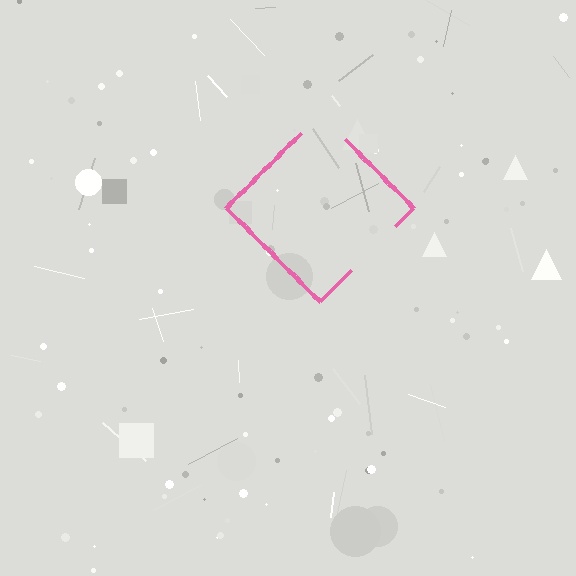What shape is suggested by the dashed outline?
The dashed outline suggests a diamond.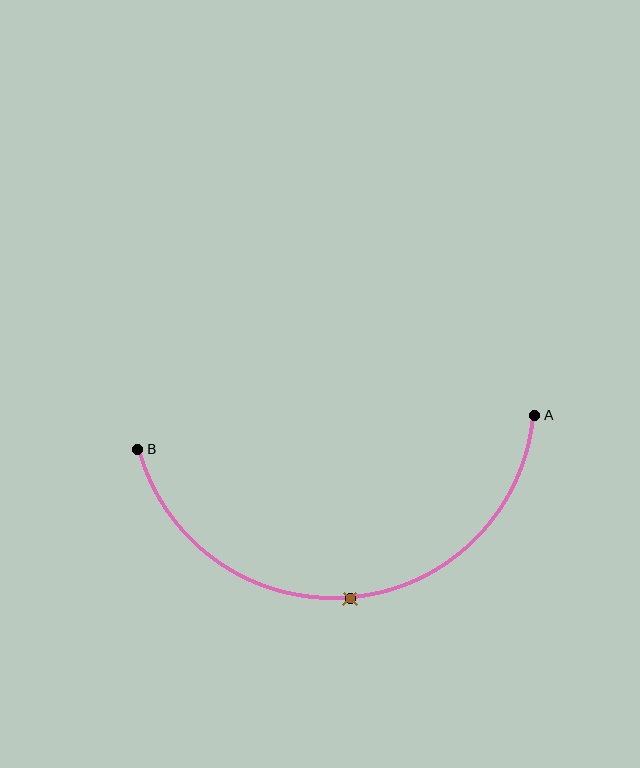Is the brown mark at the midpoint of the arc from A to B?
Yes. The brown mark lies on the arc at equal arc-length from both A and B — it is the arc midpoint.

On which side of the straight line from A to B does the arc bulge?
The arc bulges below the straight line connecting A and B.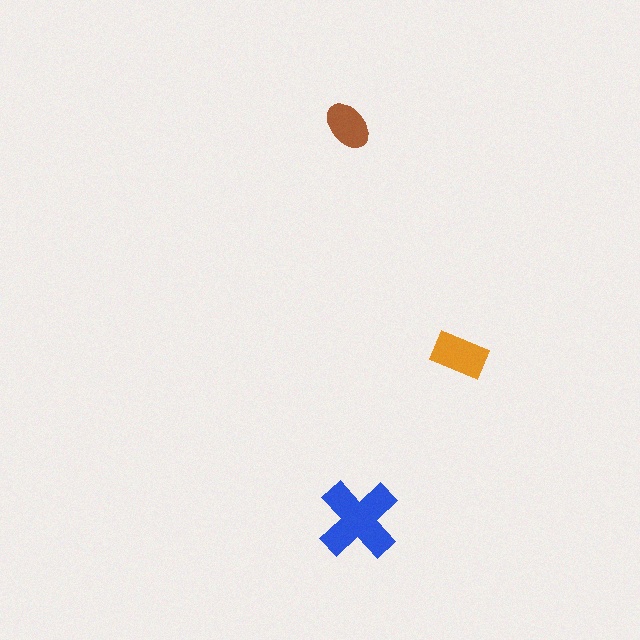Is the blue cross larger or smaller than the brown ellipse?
Larger.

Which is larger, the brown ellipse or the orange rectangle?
The orange rectangle.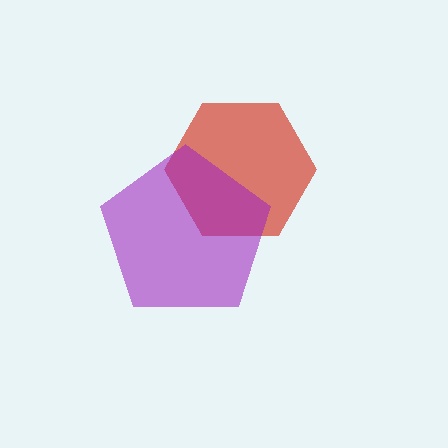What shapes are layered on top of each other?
The layered shapes are: a red hexagon, a purple pentagon.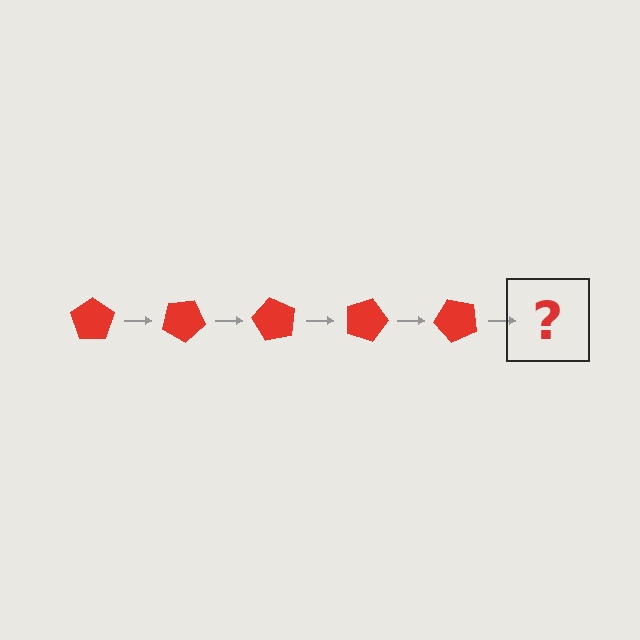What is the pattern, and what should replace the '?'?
The pattern is that the pentagon rotates 30 degrees each step. The '?' should be a red pentagon rotated 150 degrees.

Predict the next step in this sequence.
The next step is a red pentagon rotated 150 degrees.